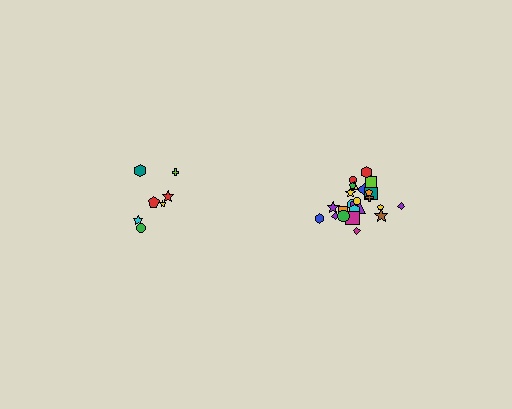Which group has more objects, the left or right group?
The right group.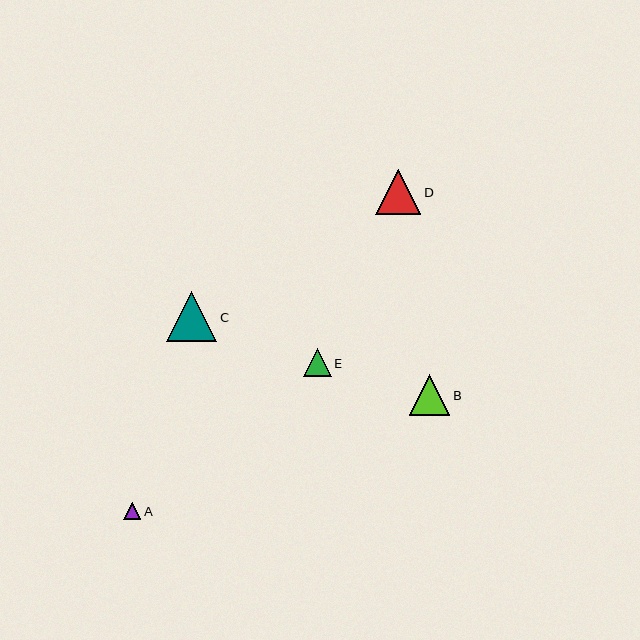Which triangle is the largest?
Triangle C is the largest with a size of approximately 50 pixels.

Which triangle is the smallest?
Triangle A is the smallest with a size of approximately 17 pixels.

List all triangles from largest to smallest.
From largest to smallest: C, D, B, E, A.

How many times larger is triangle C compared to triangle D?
Triangle C is approximately 1.1 times the size of triangle D.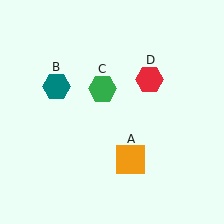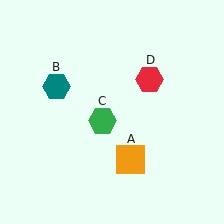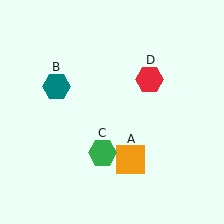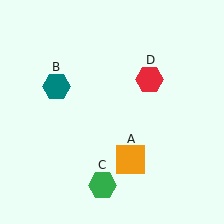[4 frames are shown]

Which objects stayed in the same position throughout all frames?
Orange square (object A) and teal hexagon (object B) and red hexagon (object D) remained stationary.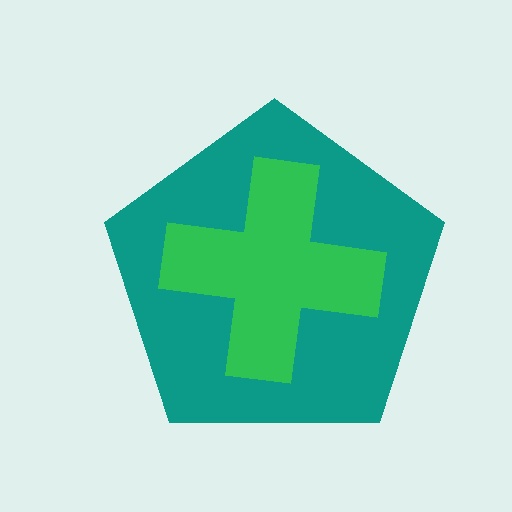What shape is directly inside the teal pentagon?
The green cross.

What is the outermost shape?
The teal pentagon.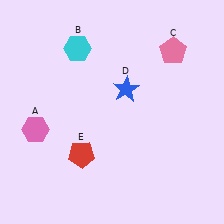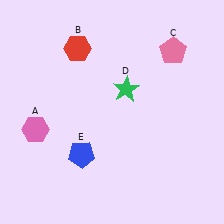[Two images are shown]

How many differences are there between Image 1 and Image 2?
There are 3 differences between the two images.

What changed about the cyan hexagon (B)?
In Image 1, B is cyan. In Image 2, it changed to red.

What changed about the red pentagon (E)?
In Image 1, E is red. In Image 2, it changed to blue.